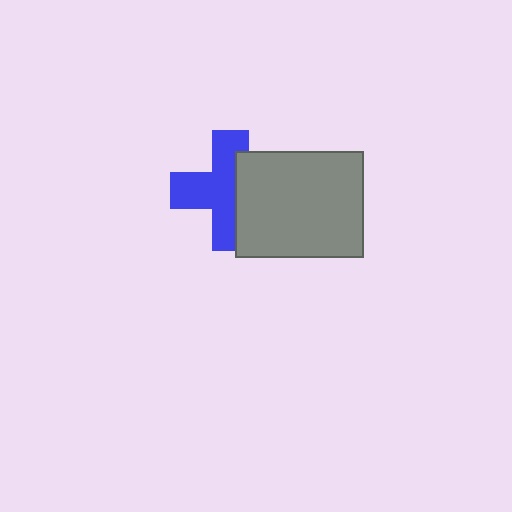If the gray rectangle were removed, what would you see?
You would see the complete blue cross.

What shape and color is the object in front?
The object in front is a gray rectangle.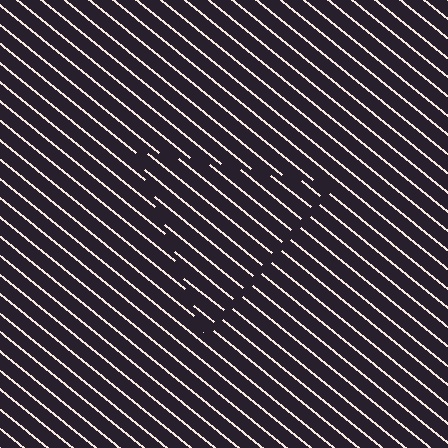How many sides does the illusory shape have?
3 sides — the line-ends trace a triangle.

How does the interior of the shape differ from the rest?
The interior of the shape contains the same grating, shifted by half a period — the contour is defined by the phase discontinuity where line-ends from the inner and outer gratings abut.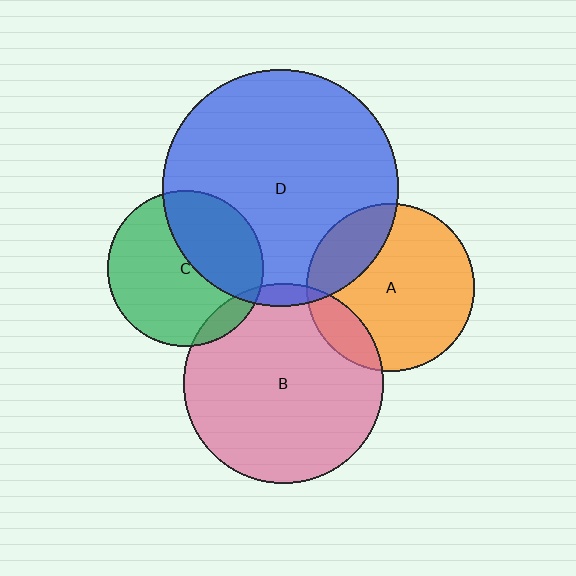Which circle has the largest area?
Circle D (blue).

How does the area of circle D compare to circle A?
Approximately 2.0 times.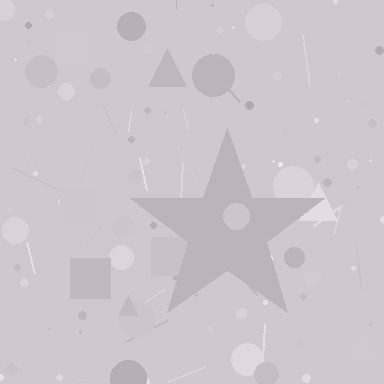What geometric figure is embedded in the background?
A star is embedded in the background.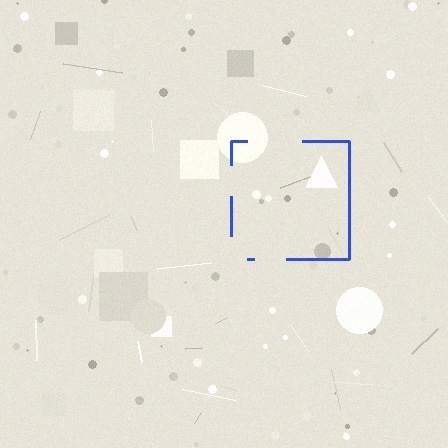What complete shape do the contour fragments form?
The contour fragments form a square.